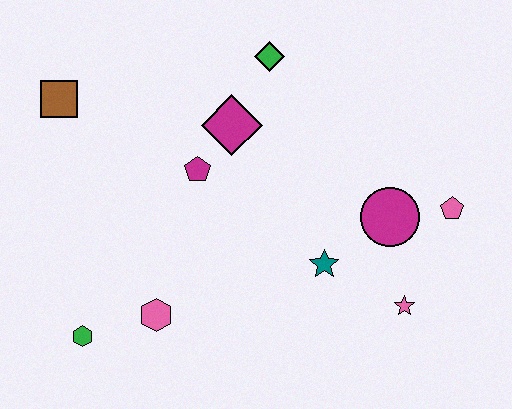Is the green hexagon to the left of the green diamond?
Yes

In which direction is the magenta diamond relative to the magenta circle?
The magenta diamond is to the left of the magenta circle.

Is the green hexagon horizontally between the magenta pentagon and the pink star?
No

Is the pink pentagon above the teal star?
Yes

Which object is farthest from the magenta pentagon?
The pink pentagon is farthest from the magenta pentagon.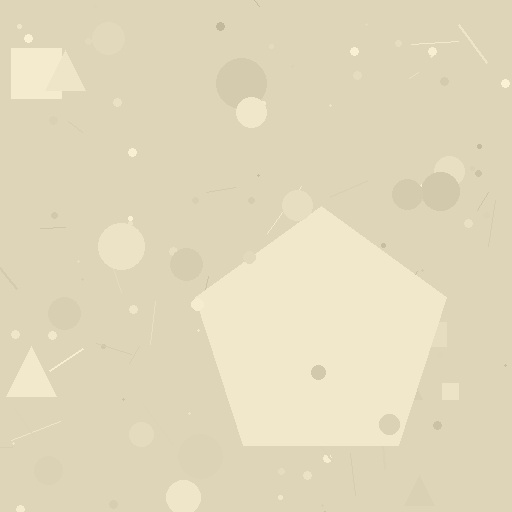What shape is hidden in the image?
A pentagon is hidden in the image.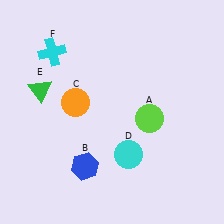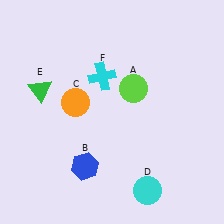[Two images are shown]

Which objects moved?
The objects that moved are: the lime circle (A), the cyan circle (D), the cyan cross (F).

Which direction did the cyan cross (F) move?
The cyan cross (F) moved right.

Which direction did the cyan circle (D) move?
The cyan circle (D) moved down.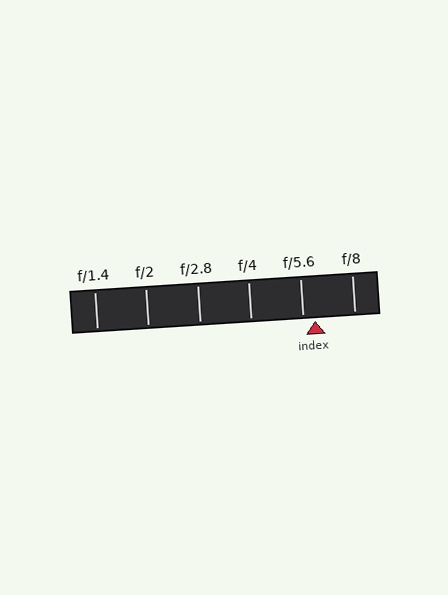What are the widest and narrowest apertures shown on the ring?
The widest aperture shown is f/1.4 and the narrowest is f/8.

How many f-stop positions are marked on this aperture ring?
There are 6 f-stop positions marked.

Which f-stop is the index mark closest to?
The index mark is closest to f/5.6.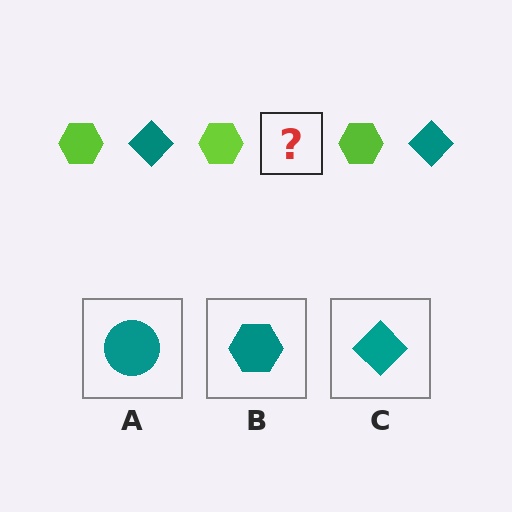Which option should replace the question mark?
Option C.